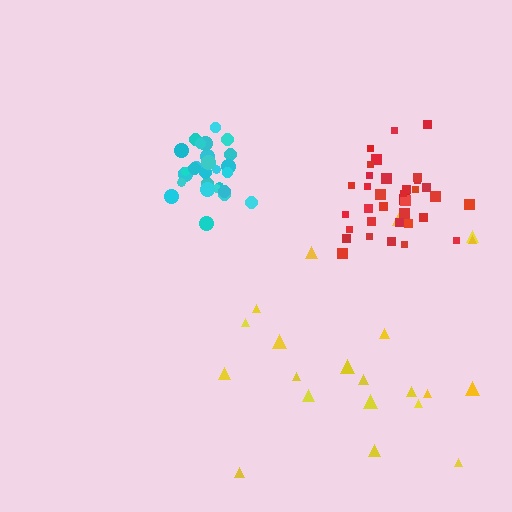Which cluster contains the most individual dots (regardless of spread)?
Red (35).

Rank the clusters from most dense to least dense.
cyan, red, yellow.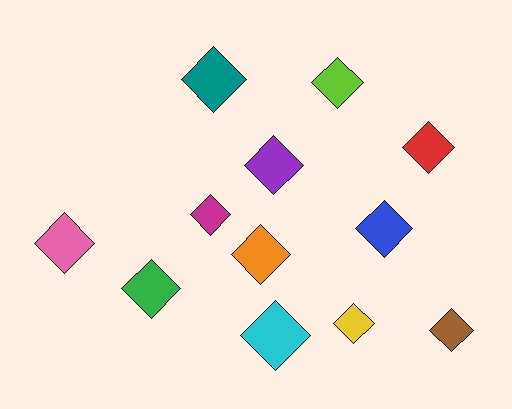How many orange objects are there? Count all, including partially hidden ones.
There is 1 orange object.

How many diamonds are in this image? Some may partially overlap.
There are 12 diamonds.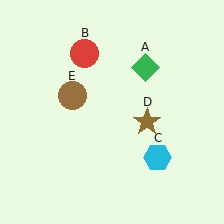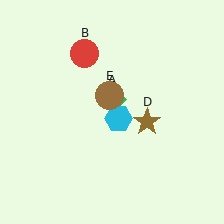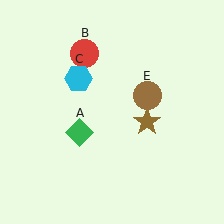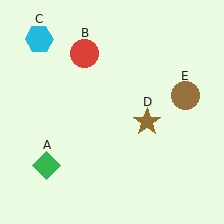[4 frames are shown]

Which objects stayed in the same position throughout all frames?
Red circle (object B) and brown star (object D) remained stationary.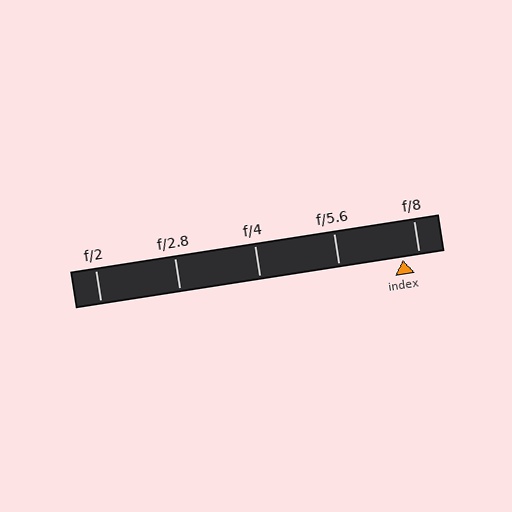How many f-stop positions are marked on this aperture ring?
There are 5 f-stop positions marked.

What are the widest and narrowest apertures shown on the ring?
The widest aperture shown is f/2 and the narrowest is f/8.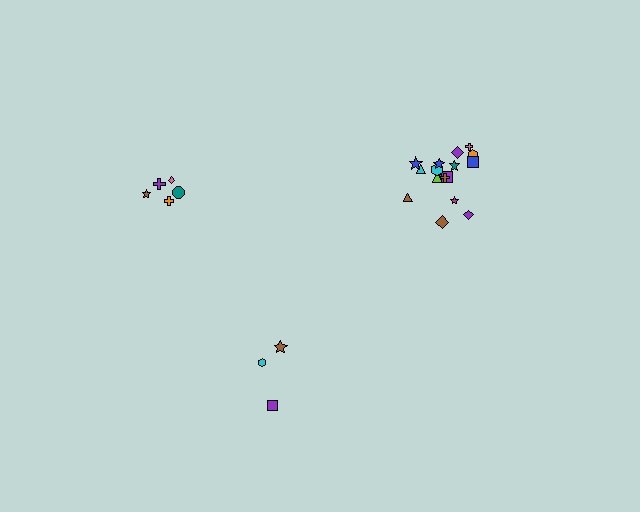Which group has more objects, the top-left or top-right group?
The top-right group.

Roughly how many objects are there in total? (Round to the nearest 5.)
Roughly 25 objects in total.